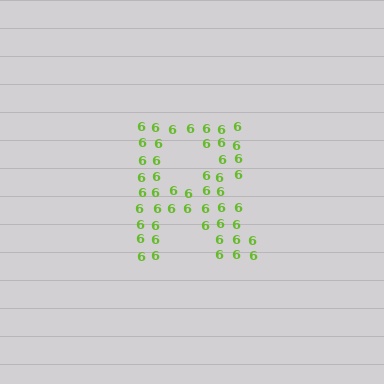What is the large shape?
The large shape is the letter R.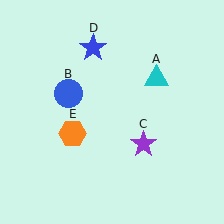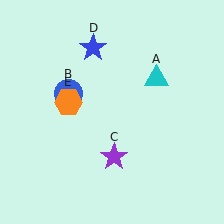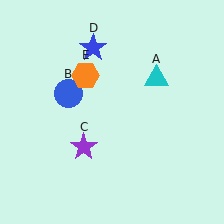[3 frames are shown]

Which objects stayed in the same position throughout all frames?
Cyan triangle (object A) and blue circle (object B) and blue star (object D) remained stationary.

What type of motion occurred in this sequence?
The purple star (object C), orange hexagon (object E) rotated clockwise around the center of the scene.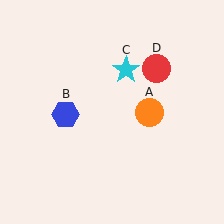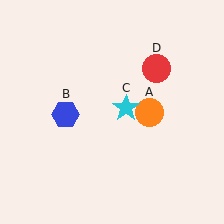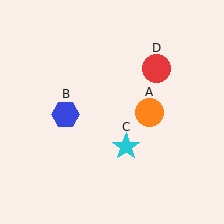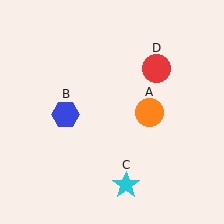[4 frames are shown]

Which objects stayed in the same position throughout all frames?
Orange circle (object A) and blue hexagon (object B) and red circle (object D) remained stationary.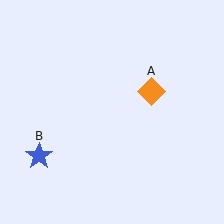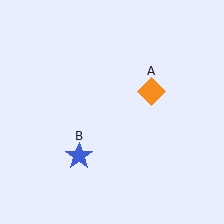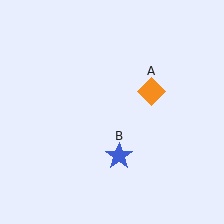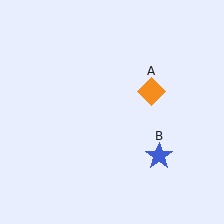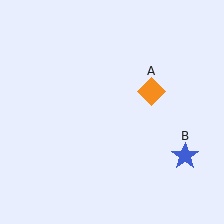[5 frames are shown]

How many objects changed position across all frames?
1 object changed position: blue star (object B).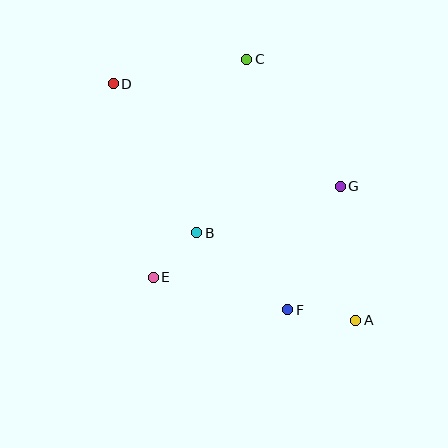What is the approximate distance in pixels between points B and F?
The distance between B and F is approximately 119 pixels.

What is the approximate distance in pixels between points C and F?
The distance between C and F is approximately 253 pixels.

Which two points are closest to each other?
Points B and E are closest to each other.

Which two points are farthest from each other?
Points A and D are farthest from each other.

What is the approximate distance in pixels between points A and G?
The distance between A and G is approximately 135 pixels.